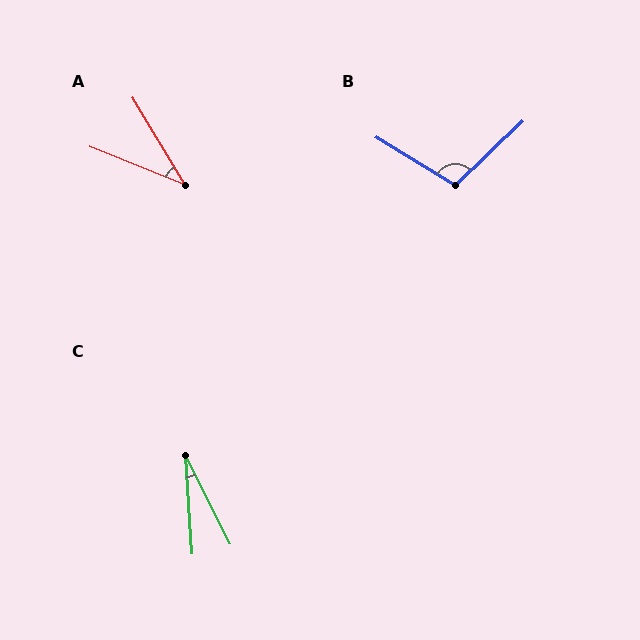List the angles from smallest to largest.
C (23°), A (37°), B (105°).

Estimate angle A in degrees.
Approximately 37 degrees.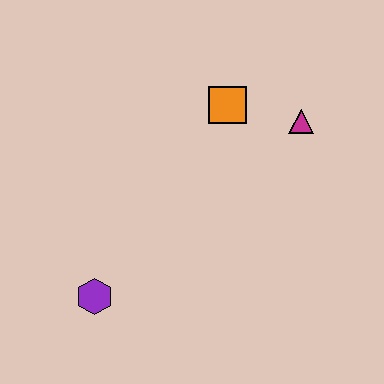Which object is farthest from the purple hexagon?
The magenta triangle is farthest from the purple hexagon.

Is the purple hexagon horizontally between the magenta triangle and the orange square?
No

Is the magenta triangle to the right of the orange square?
Yes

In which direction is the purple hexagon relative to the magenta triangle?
The purple hexagon is to the left of the magenta triangle.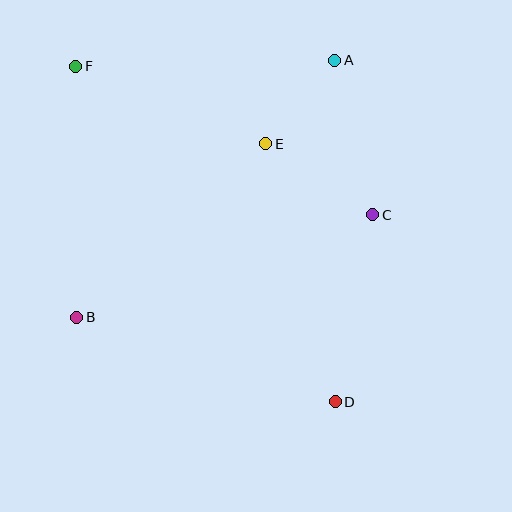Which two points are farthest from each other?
Points D and F are farthest from each other.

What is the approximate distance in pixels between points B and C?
The distance between B and C is approximately 313 pixels.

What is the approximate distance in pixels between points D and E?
The distance between D and E is approximately 267 pixels.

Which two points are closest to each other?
Points A and E are closest to each other.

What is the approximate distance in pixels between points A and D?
The distance between A and D is approximately 342 pixels.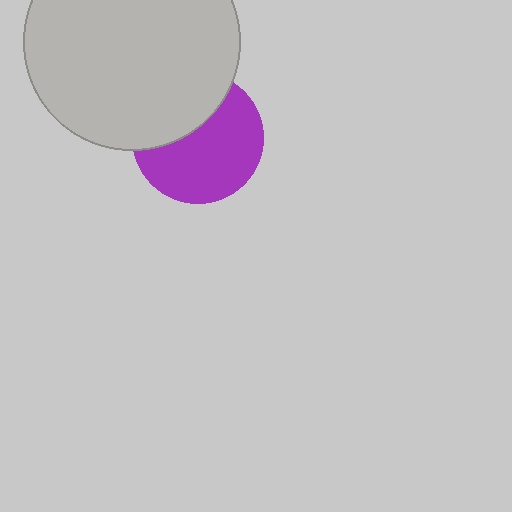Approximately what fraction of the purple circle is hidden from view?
Roughly 37% of the purple circle is hidden behind the light gray circle.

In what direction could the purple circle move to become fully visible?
The purple circle could move down. That would shift it out from behind the light gray circle entirely.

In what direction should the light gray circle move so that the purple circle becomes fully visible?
The light gray circle should move up. That is the shortest direction to clear the overlap and leave the purple circle fully visible.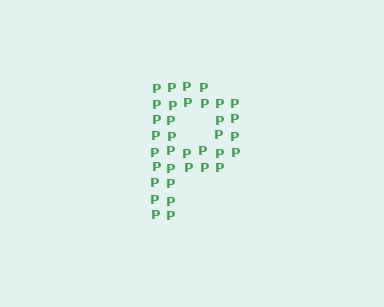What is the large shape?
The large shape is the letter P.